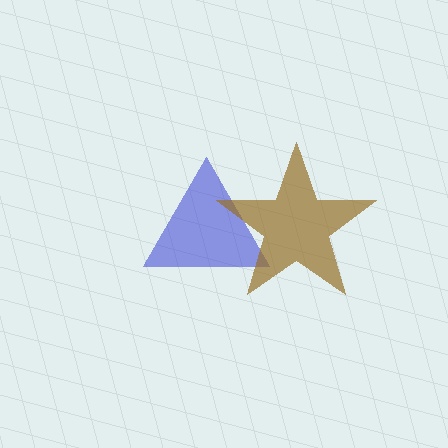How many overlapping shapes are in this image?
There are 2 overlapping shapes in the image.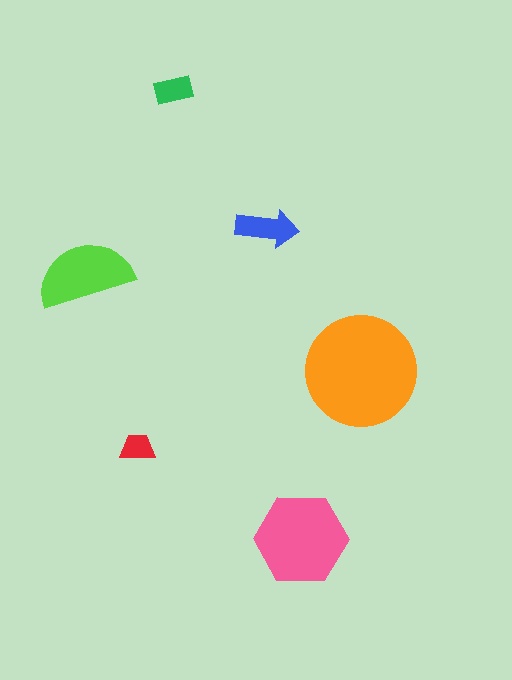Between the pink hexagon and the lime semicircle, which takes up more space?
The pink hexagon.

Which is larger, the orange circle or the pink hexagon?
The orange circle.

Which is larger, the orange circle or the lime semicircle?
The orange circle.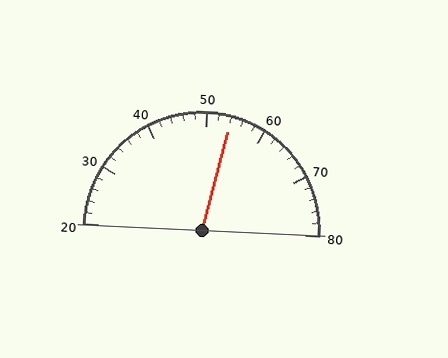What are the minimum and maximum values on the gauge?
The gauge ranges from 20 to 80.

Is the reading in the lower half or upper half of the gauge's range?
The reading is in the upper half of the range (20 to 80).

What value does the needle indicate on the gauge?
The needle indicates approximately 54.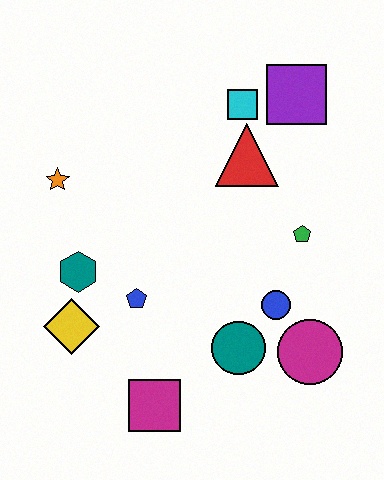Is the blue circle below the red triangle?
Yes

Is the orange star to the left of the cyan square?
Yes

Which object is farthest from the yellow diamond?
The purple square is farthest from the yellow diamond.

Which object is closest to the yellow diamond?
The teal hexagon is closest to the yellow diamond.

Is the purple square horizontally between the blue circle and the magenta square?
No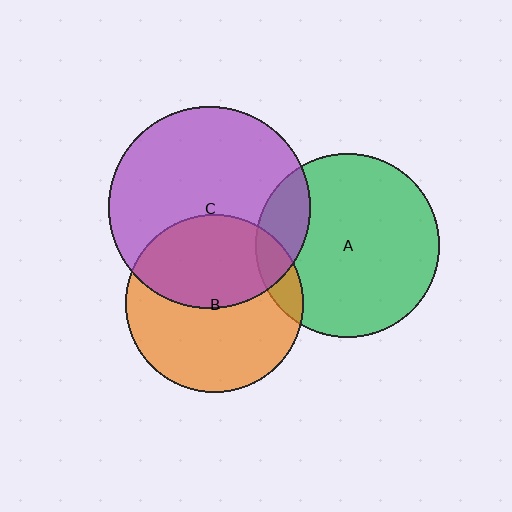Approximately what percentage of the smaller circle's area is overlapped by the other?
Approximately 15%.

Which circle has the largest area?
Circle C (purple).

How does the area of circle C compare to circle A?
Approximately 1.2 times.